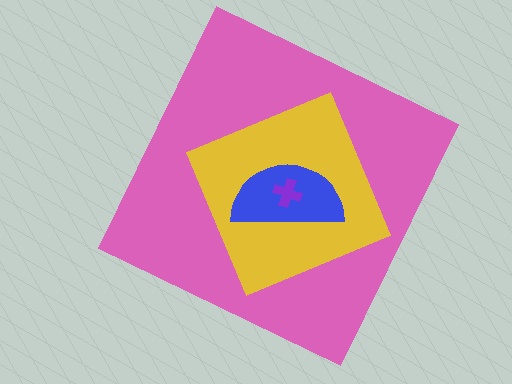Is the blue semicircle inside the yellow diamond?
Yes.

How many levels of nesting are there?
4.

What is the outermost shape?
The pink square.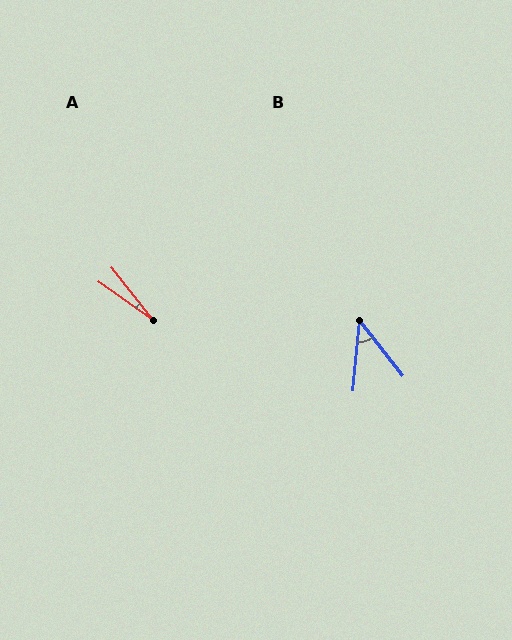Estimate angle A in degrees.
Approximately 17 degrees.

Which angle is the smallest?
A, at approximately 17 degrees.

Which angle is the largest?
B, at approximately 44 degrees.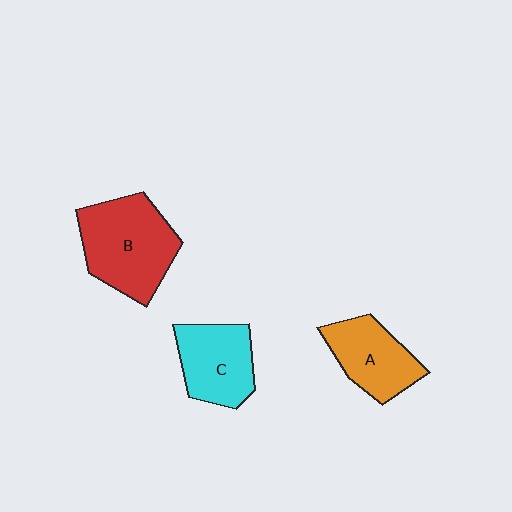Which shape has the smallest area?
Shape A (orange).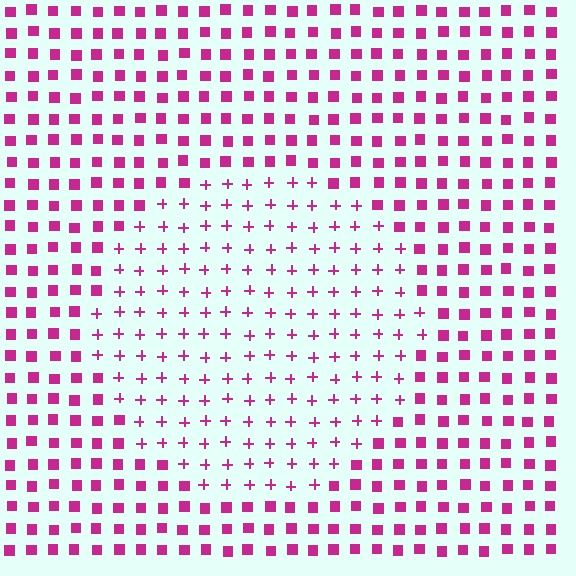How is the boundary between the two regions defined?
The boundary is defined by a change in element shape: plus signs inside vs. squares outside. All elements share the same color and spacing.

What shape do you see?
I see a circle.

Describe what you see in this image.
The image is filled with small magenta elements arranged in a uniform grid. A circle-shaped region contains plus signs, while the surrounding area contains squares. The boundary is defined purely by the change in element shape.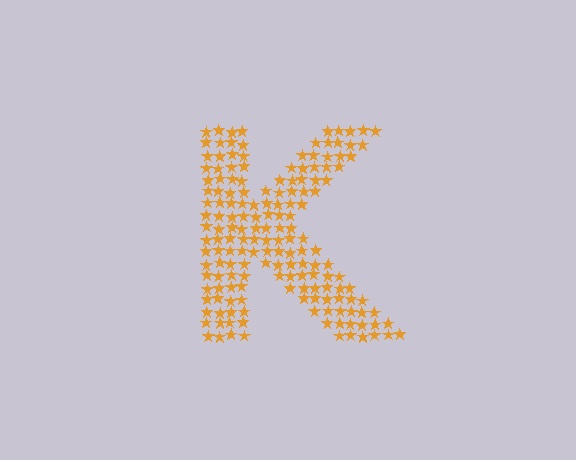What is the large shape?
The large shape is the letter K.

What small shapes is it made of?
It is made of small stars.